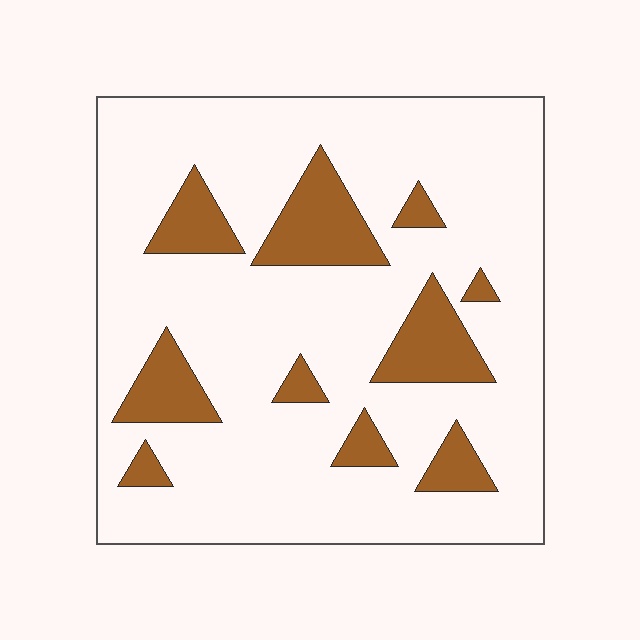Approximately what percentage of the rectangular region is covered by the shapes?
Approximately 20%.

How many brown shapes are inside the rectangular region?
10.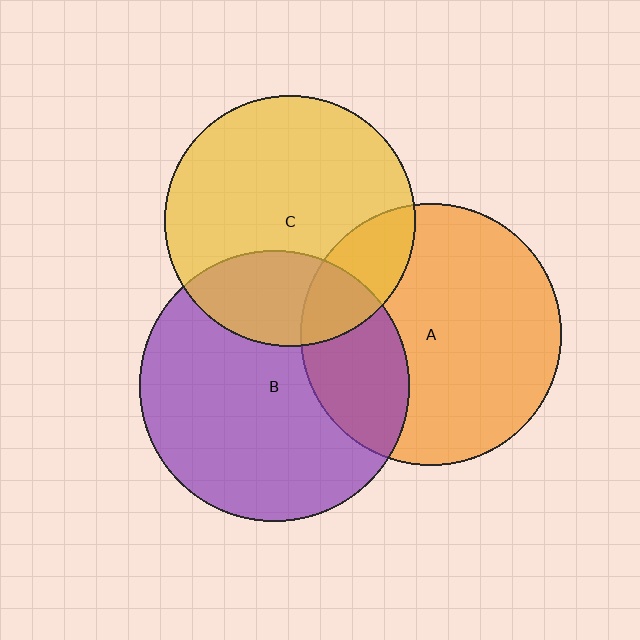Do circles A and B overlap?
Yes.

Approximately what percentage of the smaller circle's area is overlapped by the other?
Approximately 30%.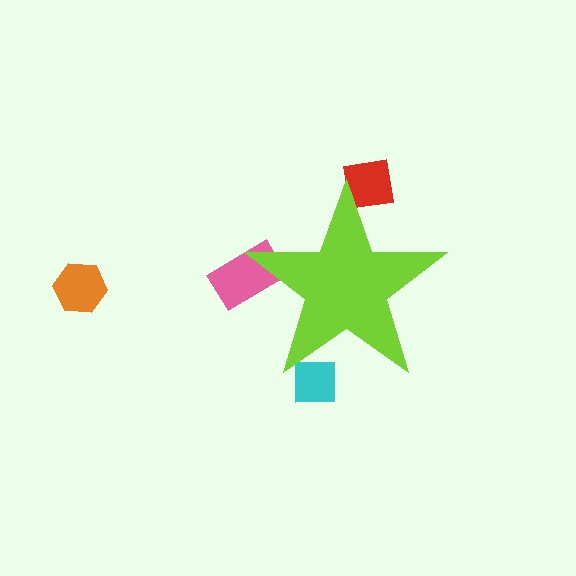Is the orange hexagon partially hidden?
No, the orange hexagon is fully visible.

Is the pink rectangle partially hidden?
Yes, the pink rectangle is partially hidden behind the lime star.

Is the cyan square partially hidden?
Yes, the cyan square is partially hidden behind the lime star.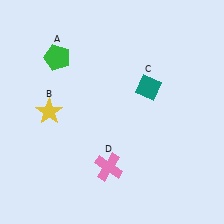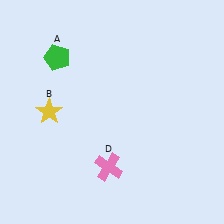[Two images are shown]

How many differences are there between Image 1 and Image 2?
There is 1 difference between the two images.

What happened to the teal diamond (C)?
The teal diamond (C) was removed in Image 2. It was in the top-right area of Image 1.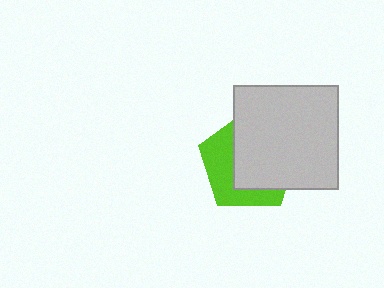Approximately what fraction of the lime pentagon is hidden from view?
Roughly 59% of the lime pentagon is hidden behind the light gray square.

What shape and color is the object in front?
The object in front is a light gray square.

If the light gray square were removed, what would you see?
You would see the complete lime pentagon.